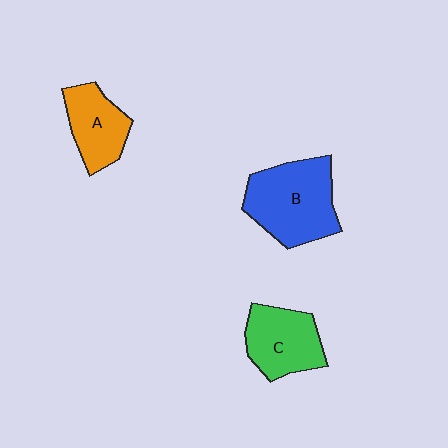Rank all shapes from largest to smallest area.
From largest to smallest: B (blue), C (green), A (orange).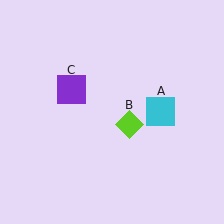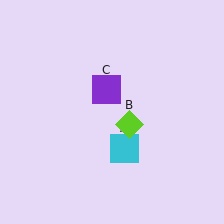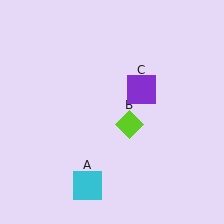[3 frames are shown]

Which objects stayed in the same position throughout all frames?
Lime diamond (object B) remained stationary.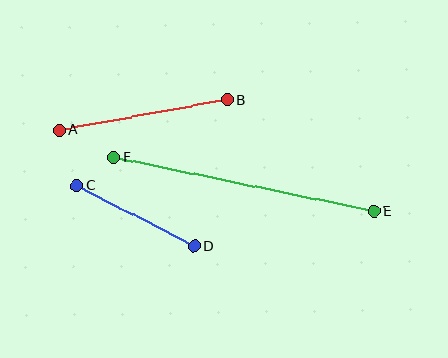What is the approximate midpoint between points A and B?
The midpoint is at approximately (143, 115) pixels.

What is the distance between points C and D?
The distance is approximately 132 pixels.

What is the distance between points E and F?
The distance is approximately 266 pixels.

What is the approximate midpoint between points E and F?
The midpoint is at approximately (243, 184) pixels.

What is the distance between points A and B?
The distance is approximately 171 pixels.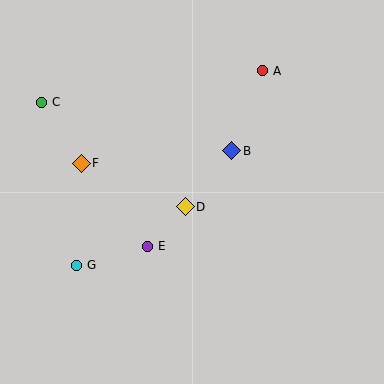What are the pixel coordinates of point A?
Point A is at (262, 71).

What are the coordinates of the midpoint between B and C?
The midpoint between B and C is at (137, 127).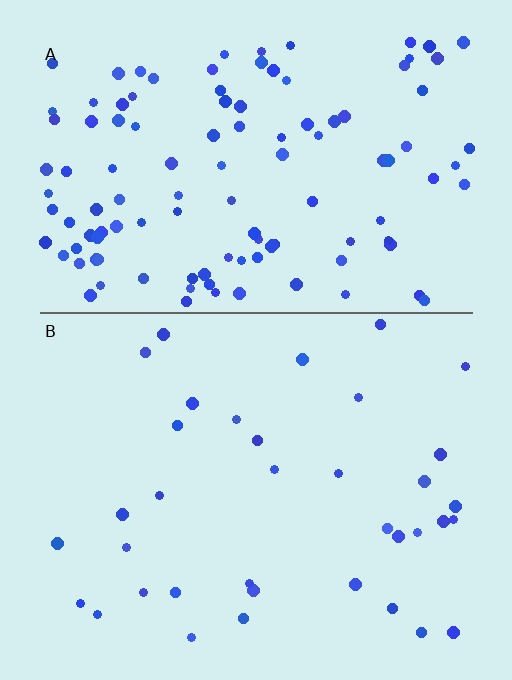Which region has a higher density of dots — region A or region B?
A (the top).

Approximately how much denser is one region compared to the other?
Approximately 3.2× — region A over region B.